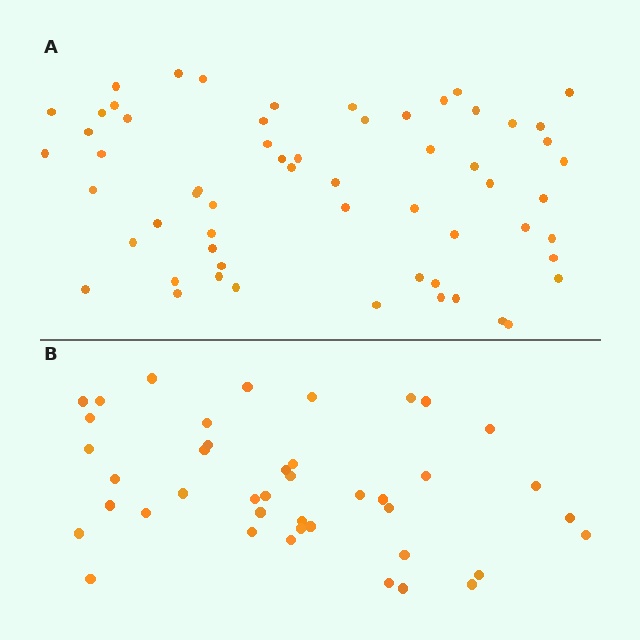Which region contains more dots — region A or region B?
Region A (the top region) has more dots.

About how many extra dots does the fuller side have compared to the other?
Region A has approximately 20 more dots than region B.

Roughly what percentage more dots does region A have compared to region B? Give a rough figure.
About 45% more.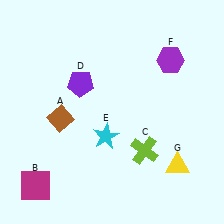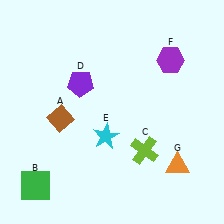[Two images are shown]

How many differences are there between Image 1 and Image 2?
There are 2 differences between the two images.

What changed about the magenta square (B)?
In Image 1, B is magenta. In Image 2, it changed to green.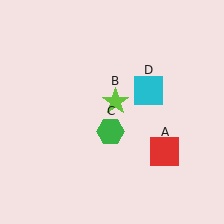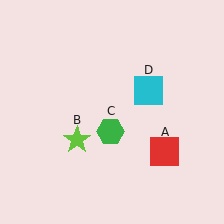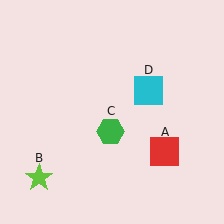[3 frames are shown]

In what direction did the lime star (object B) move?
The lime star (object B) moved down and to the left.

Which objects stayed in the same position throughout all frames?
Red square (object A) and green hexagon (object C) and cyan square (object D) remained stationary.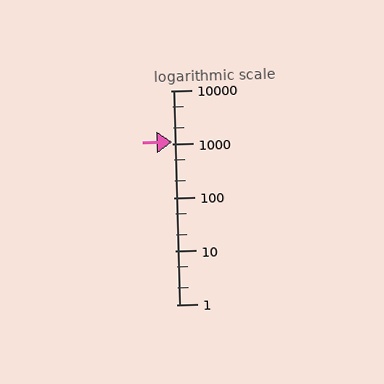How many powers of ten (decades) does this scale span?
The scale spans 4 decades, from 1 to 10000.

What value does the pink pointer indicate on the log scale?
The pointer indicates approximately 1100.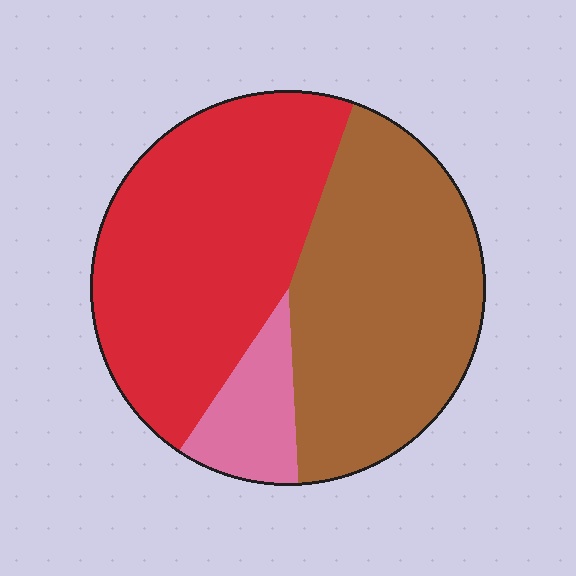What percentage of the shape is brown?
Brown takes up about two fifths (2/5) of the shape.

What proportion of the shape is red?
Red takes up between a third and a half of the shape.